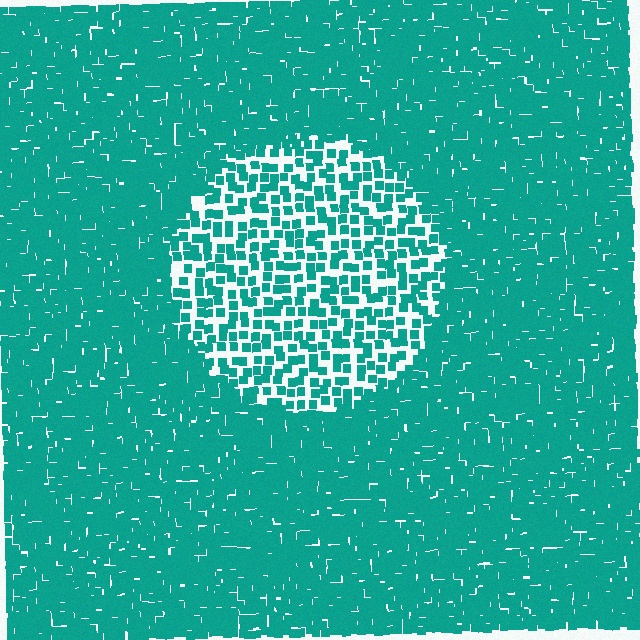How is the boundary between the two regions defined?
The boundary is defined by a change in element density (approximately 2.3x ratio). All elements are the same color, size, and shape.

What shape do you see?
I see a circle.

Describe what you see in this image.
The image contains small teal elements arranged at two different densities. A circle-shaped region is visible where the elements are less densely packed than the surrounding area.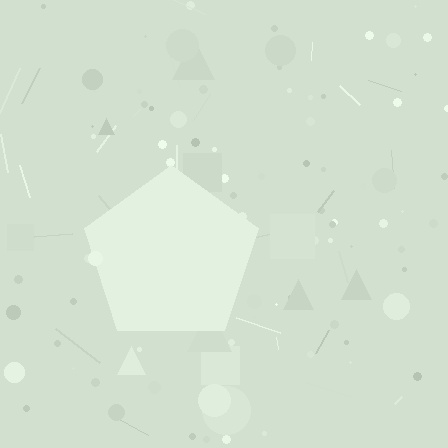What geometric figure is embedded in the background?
A pentagon is embedded in the background.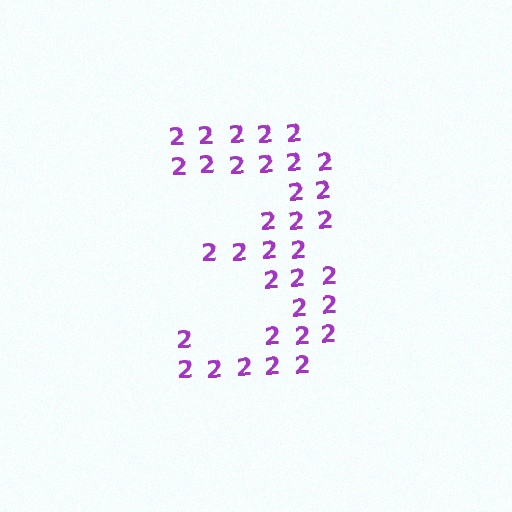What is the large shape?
The large shape is the digit 3.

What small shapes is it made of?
It is made of small digit 2's.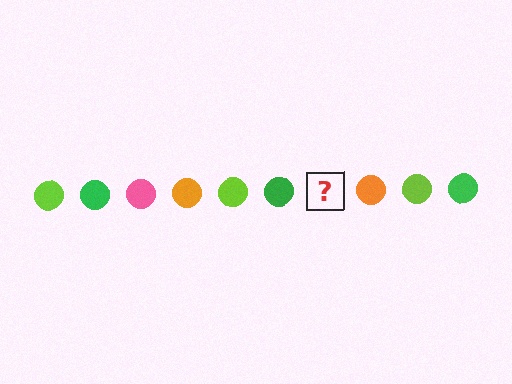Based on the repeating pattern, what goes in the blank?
The blank should be a pink circle.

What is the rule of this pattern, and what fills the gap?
The rule is that the pattern cycles through lime, green, pink, orange circles. The gap should be filled with a pink circle.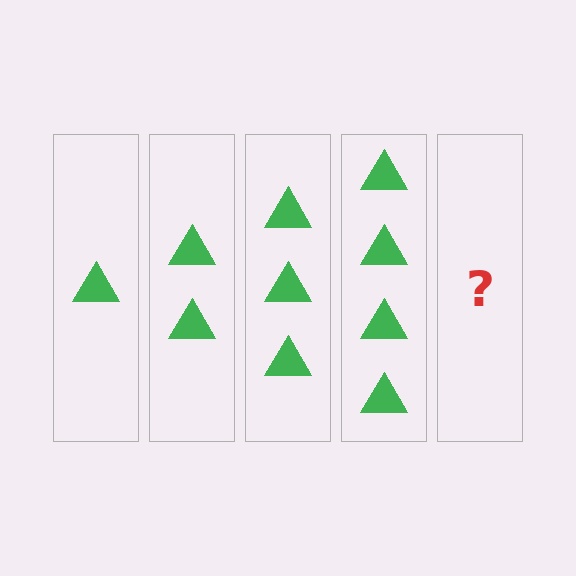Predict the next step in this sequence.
The next step is 5 triangles.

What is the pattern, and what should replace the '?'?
The pattern is that each step adds one more triangle. The '?' should be 5 triangles.